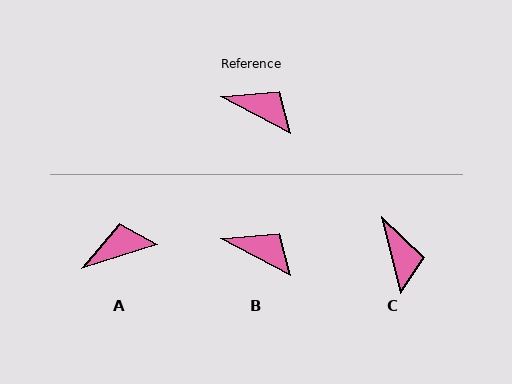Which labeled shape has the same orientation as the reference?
B.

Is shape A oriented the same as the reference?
No, it is off by about 45 degrees.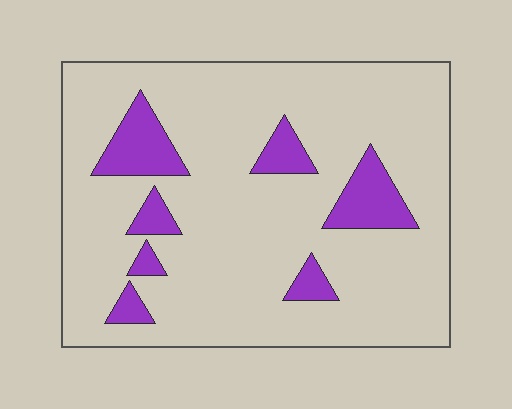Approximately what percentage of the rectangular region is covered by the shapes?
Approximately 15%.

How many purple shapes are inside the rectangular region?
7.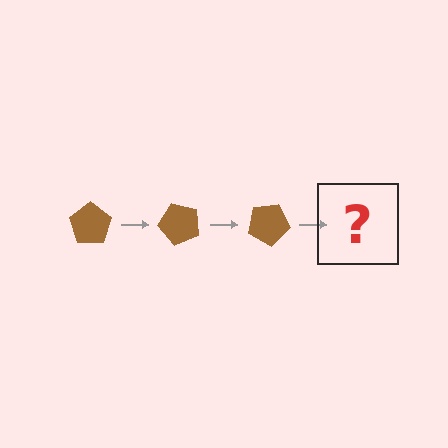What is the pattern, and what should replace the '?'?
The pattern is that the pentagon rotates 50 degrees each step. The '?' should be a brown pentagon rotated 150 degrees.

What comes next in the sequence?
The next element should be a brown pentagon rotated 150 degrees.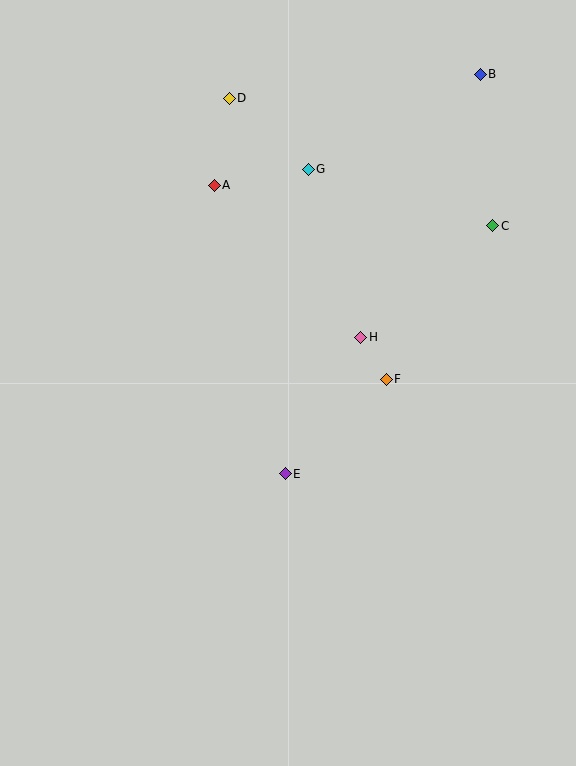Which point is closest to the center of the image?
Point H at (361, 337) is closest to the center.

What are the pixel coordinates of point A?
Point A is at (214, 185).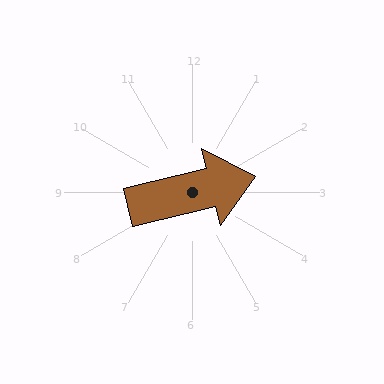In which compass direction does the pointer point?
East.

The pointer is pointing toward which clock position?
Roughly 3 o'clock.